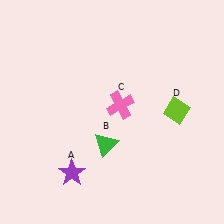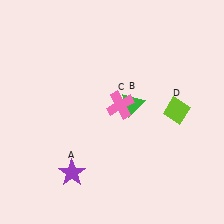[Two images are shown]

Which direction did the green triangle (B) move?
The green triangle (B) moved up.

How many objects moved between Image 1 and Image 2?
1 object moved between the two images.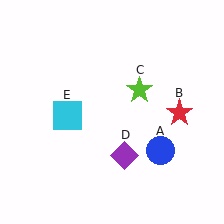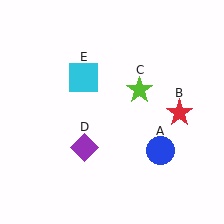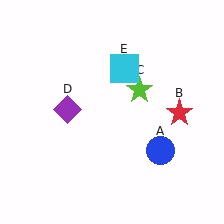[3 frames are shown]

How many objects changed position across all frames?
2 objects changed position: purple diamond (object D), cyan square (object E).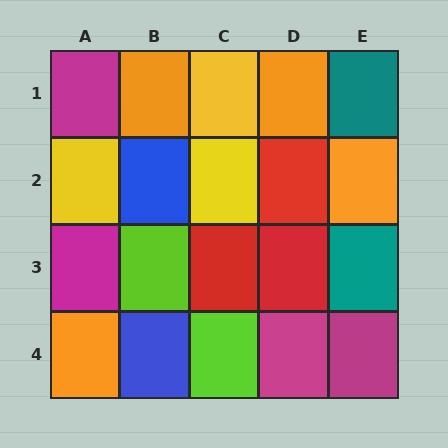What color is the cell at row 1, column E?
Teal.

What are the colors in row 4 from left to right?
Orange, blue, lime, magenta, magenta.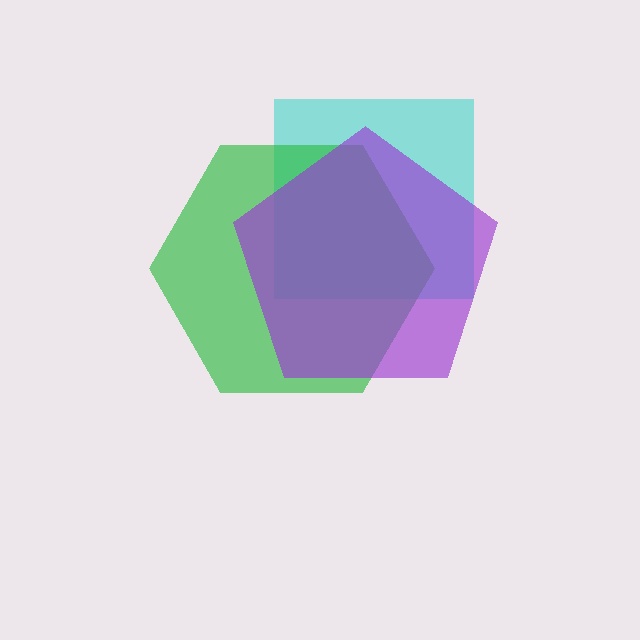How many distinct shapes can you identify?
There are 3 distinct shapes: a cyan square, a green hexagon, a purple pentagon.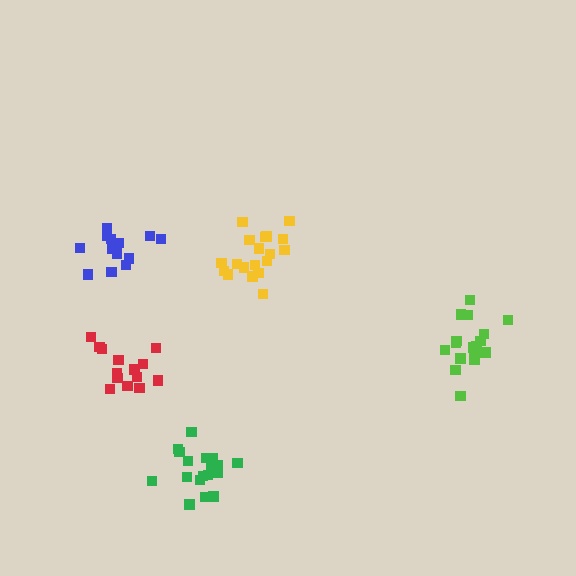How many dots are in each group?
Group 1: 14 dots, Group 2: 19 dots, Group 3: 18 dots, Group 4: 19 dots, Group 5: 14 dots (84 total).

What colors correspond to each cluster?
The clusters are colored: red, yellow, green, lime, blue.